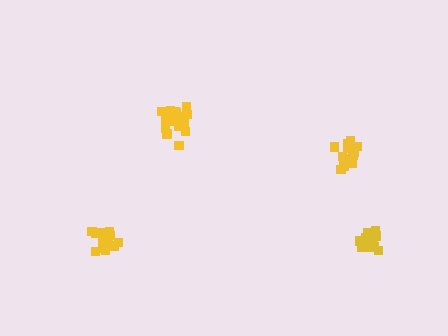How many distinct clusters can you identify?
There are 4 distinct clusters.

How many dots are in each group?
Group 1: 18 dots, Group 2: 14 dots, Group 3: 17 dots, Group 4: 17 dots (66 total).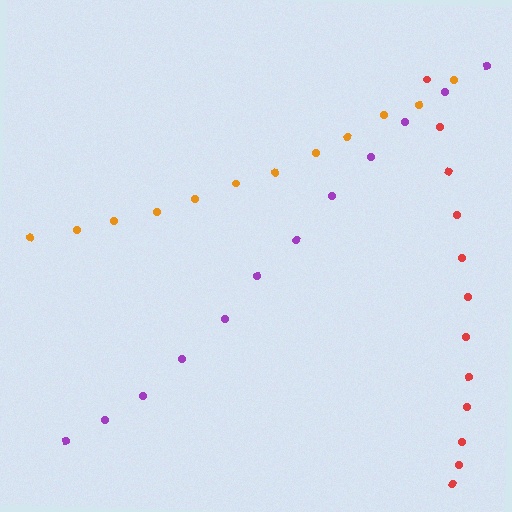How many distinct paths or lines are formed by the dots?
There are 3 distinct paths.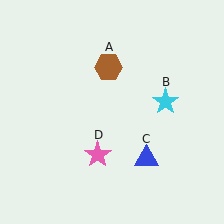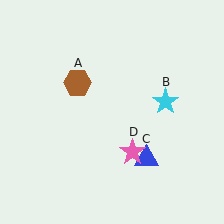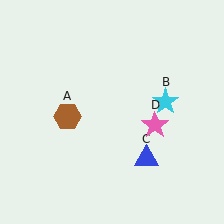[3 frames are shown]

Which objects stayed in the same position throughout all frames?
Cyan star (object B) and blue triangle (object C) remained stationary.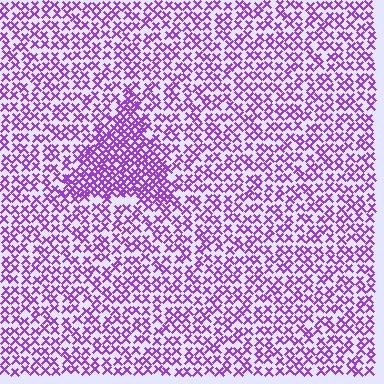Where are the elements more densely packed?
The elements are more densely packed inside the triangle boundary.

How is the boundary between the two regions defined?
The boundary is defined by a change in element density (approximately 1.9x ratio). All elements are the same color, size, and shape.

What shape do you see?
I see a triangle.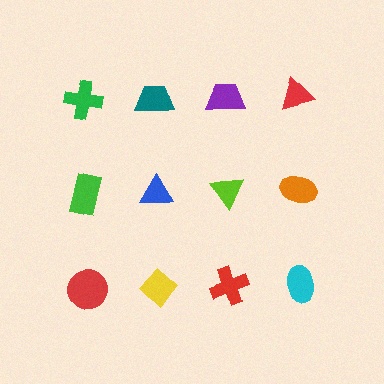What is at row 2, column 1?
A green rectangle.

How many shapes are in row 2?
4 shapes.